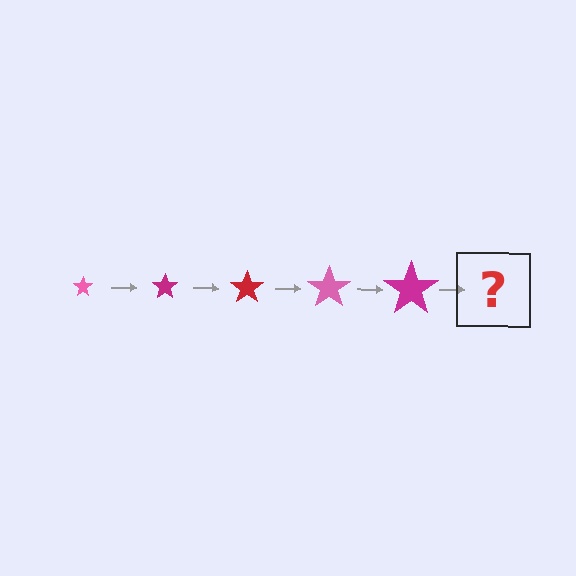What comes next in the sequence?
The next element should be a red star, larger than the previous one.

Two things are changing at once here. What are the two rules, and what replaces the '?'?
The two rules are that the star grows larger each step and the color cycles through pink, magenta, and red. The '?' should be a red star, larger than the previous one.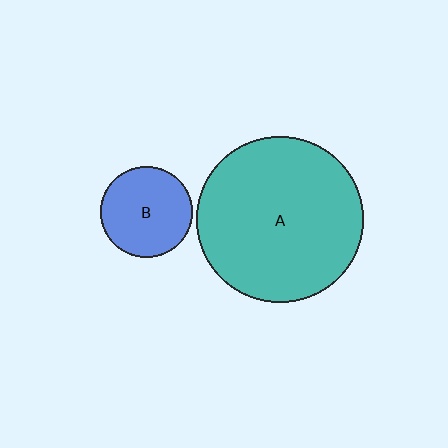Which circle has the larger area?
Circle A (teal).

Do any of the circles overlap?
No, none of the circles overlap.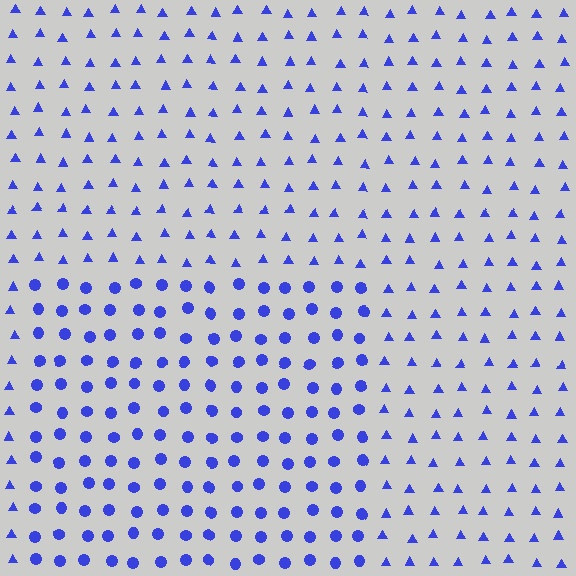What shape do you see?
I see a rectangle.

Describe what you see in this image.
The image is filled with small blue elements arranged in a uniform grid. A rectangle-shaped region contains circles, while the surrounding area contains triangles. The boundary is defined purely by the change in element shape.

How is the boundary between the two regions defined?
The boundary is defined by a change in element shape: circles inside vs. triangles outside. All elements share the same color and spacing.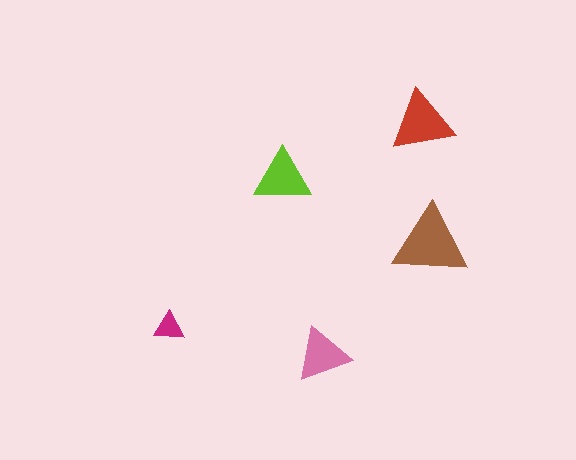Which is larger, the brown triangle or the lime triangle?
The brown one.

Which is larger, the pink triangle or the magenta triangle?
The pink one.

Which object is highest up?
The red triangle is topmost.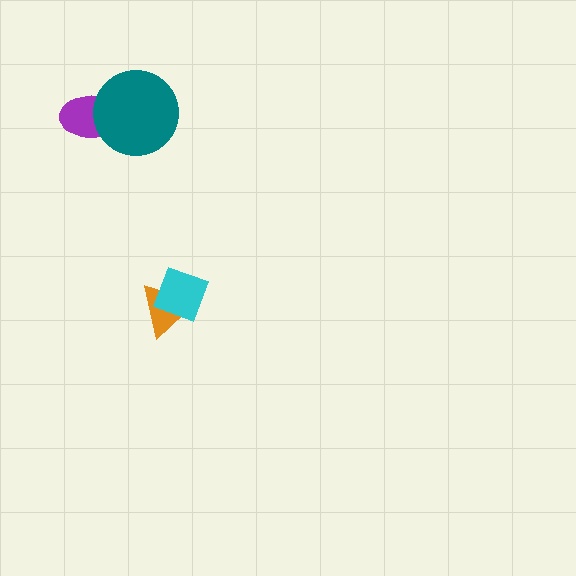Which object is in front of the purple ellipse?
The teal circle is in front of the purple ellipse.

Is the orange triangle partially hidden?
Yes, it is partially covered by another shape.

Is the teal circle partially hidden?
No, no other shape covers it.